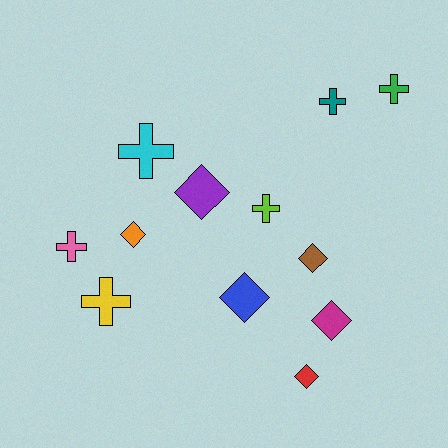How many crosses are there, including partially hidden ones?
There are 6 crosses.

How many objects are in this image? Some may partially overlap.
There are 12 objects.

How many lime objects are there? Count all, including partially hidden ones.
There is 1 lime object.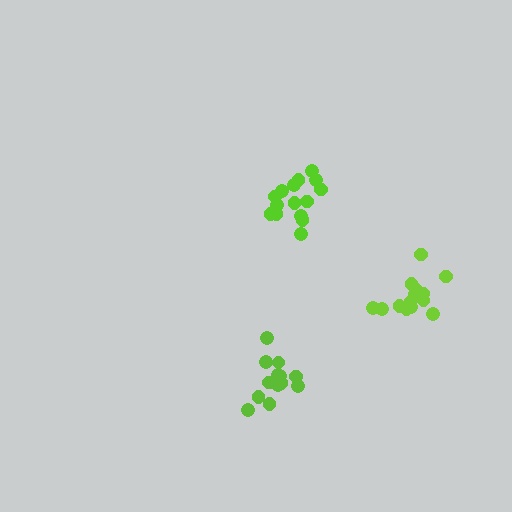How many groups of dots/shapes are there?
There are 3 groups.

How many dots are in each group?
Group 1: 15 dots, Group 2: 13 dots, Group 3: 15 dots (43 total).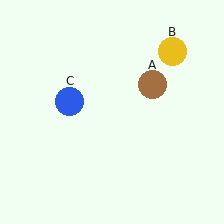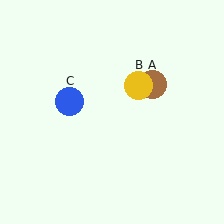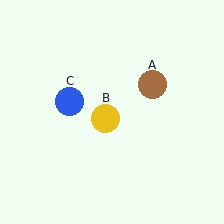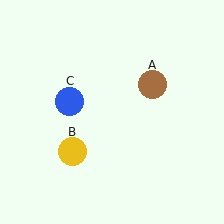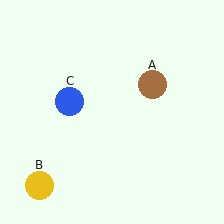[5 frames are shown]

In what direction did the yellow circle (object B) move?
The yellow circle (object B) moved down and to the left.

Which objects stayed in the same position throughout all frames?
Brown circle (object A) and blue circle (object C) remained stationary.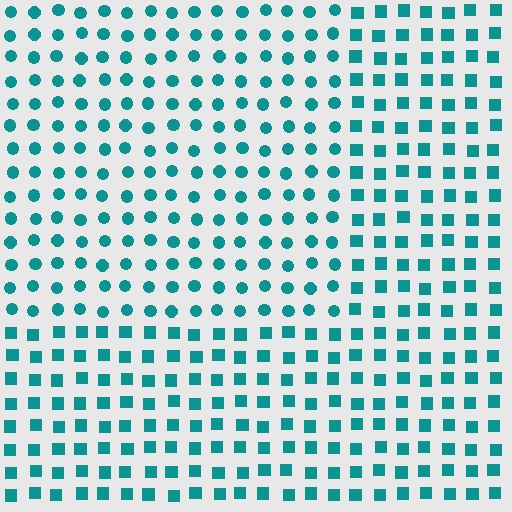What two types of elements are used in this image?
The image uses circles inside the rectangle region and squares outside it.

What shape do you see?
I see a rectangle.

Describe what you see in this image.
The image is filled with small teal elements arranged in a uniform grid. A rectangle-shaped region contains circles, while the surrounding area contains squares. The boundary is defined purely by the change in element shape.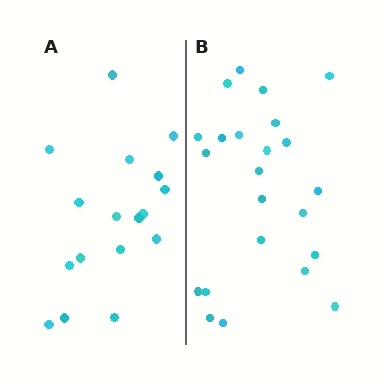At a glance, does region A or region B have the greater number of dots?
Region B (the right region) has more dots.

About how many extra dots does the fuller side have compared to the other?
Region B has about 6 more dots than region A.